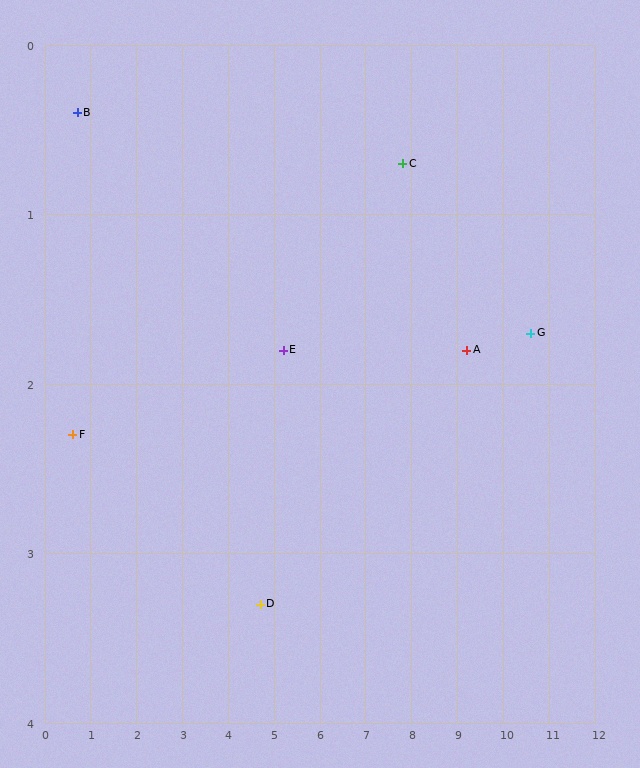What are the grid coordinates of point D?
Point D is at approximately (4.7, 3.3).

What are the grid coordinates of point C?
Point C is at approximately (7.8, 0.7).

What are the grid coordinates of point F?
Point F is at approximately (0.6, 2.3).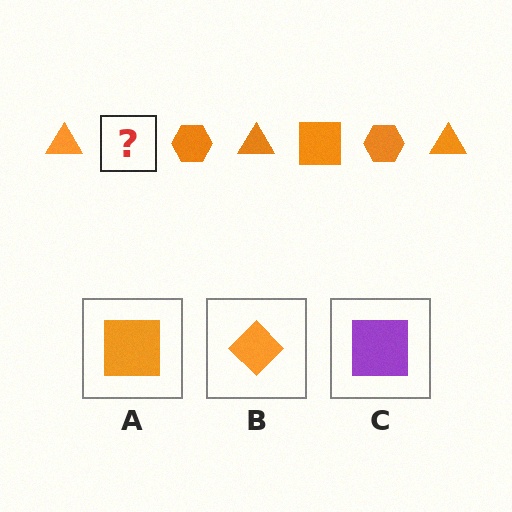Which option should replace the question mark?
Option A.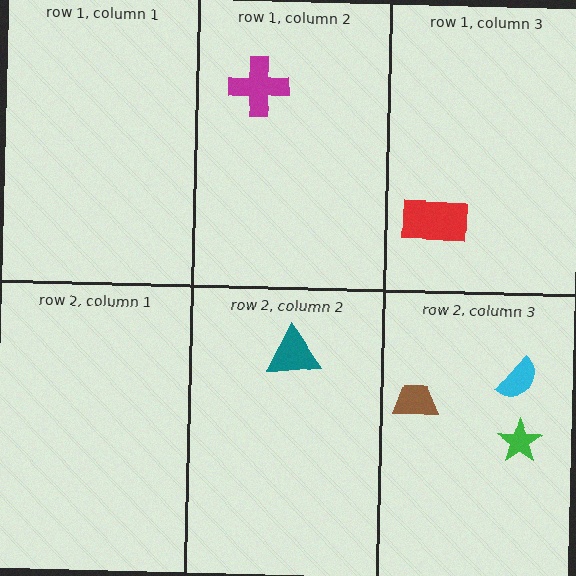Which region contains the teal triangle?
The row 2, column 2 region.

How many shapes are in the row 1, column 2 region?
1.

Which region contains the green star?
The row 2, column 3 region.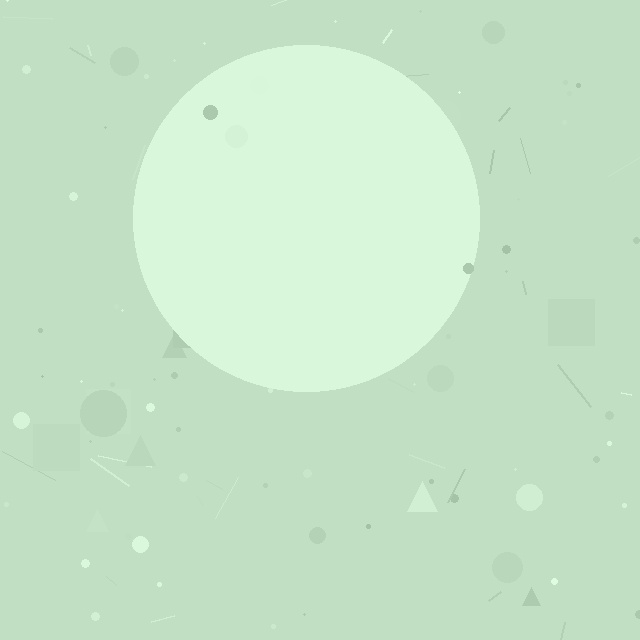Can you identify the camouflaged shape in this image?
The camouflaged shape is a circle.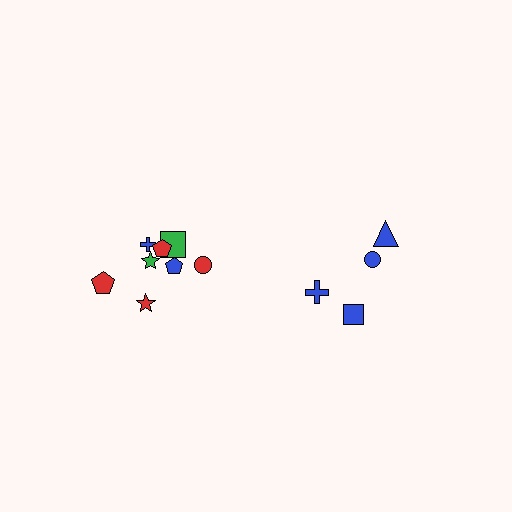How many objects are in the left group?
There are 8 objects.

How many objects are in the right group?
There are 4 objects.